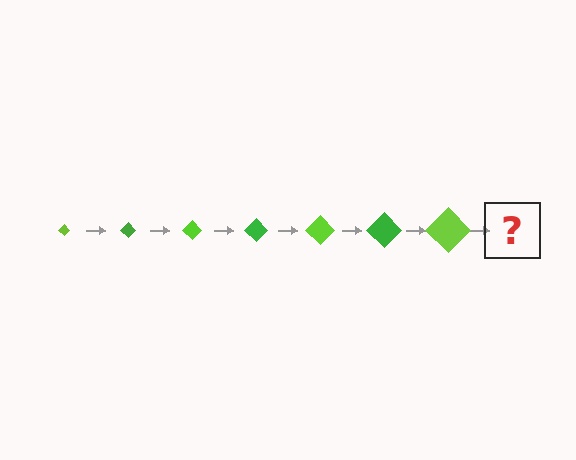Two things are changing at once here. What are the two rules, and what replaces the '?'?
The two rules are that the diamond grows larger each step and the color cycles through lime and green. The '?' should be a green diamond, larger than the previous one.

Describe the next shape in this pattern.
It should be a green diamond, larger than the previous one.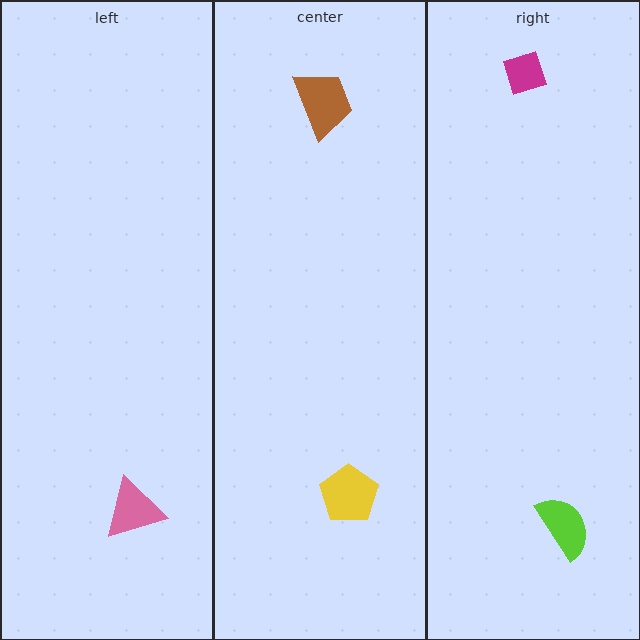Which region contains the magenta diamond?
The right region.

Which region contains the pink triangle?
The left region.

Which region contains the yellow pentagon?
The center region.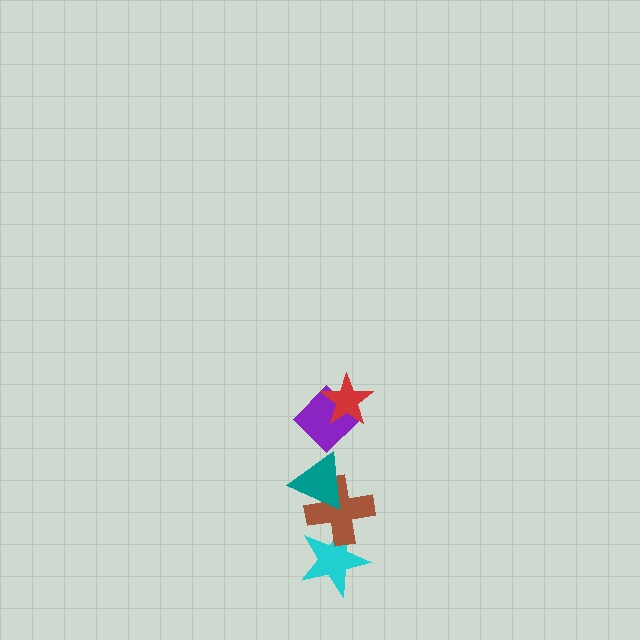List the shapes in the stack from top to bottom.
From top to bottom: the red star, the purple diamond, the teal triangle, the brown cross, the cyan star.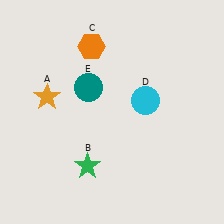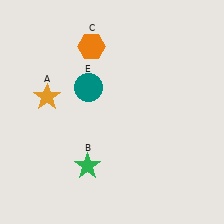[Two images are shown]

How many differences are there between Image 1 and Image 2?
There is 1 difference between the two images.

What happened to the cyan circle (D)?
The cyan circle (D) was removed in Image 2. It was in the top-right area of Image 1.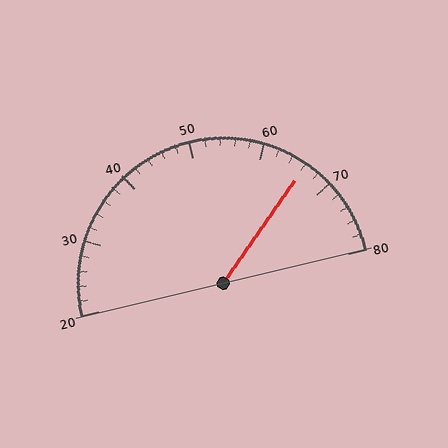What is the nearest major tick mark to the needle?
The nearest major tick mark is 70.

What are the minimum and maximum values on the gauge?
The gauge ranges from 20 to 80.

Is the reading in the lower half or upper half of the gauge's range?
The reading is in the upper half of the range (20 to 80).